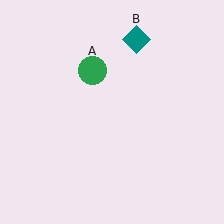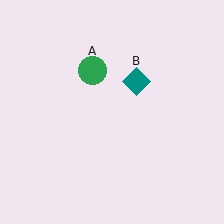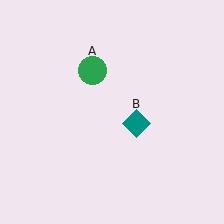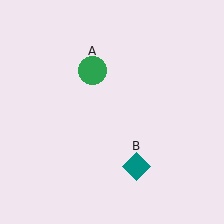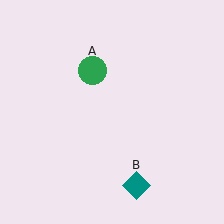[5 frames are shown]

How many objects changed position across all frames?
1 object changed position: teal diamond (object B).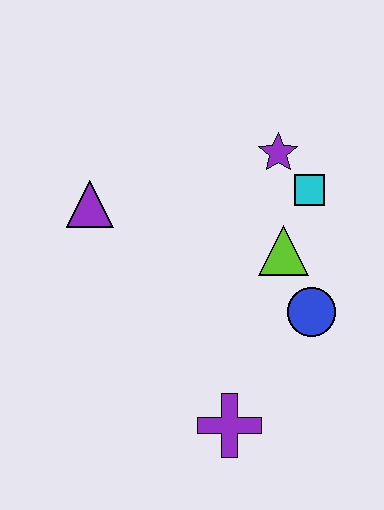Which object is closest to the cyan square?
The purple star is closest to the cyan square.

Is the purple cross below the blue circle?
Yes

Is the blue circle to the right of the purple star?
Yes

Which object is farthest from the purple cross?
The purple star is farthest from the purple cross.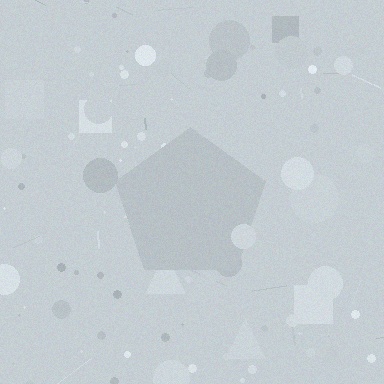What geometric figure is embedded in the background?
A pentagon is embedded in the background.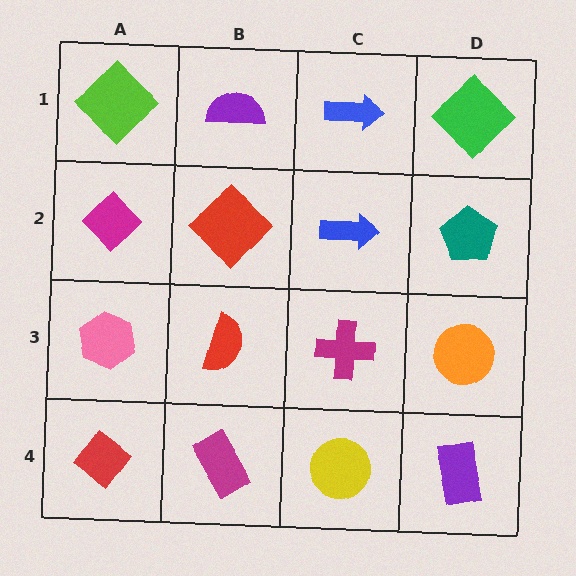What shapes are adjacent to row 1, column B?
A red diamond (row 2, column B), a lime diamond (row 1, column A), a blue arrow (row 1, column C).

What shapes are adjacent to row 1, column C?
A blue arrow (row 2, column C), a purple semicircle (row 1, column B), a green diamond (row 1, column D).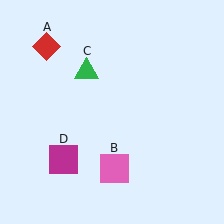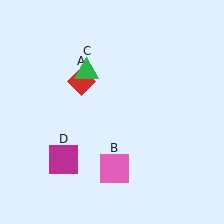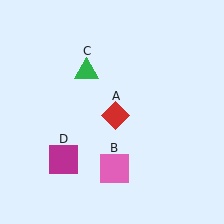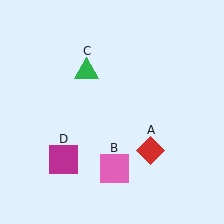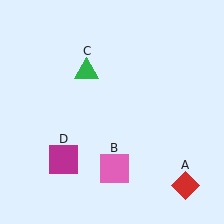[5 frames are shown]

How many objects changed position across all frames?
1 object changed position: red diamond (object A).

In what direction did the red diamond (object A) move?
The red diamond (object A) moved down and to the right.